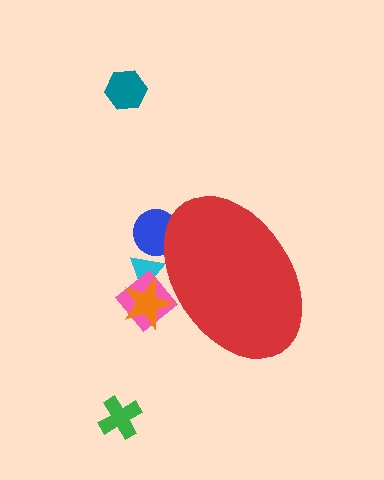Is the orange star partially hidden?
Yes, the orange star is partially hidden behind the red ellipse.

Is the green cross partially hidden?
No, the green cross is fully visible.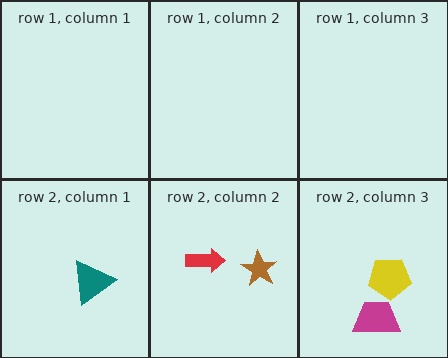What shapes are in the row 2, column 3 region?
The yellow pentagon, the magenta trapezoid.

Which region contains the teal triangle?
The row 2, column 1 region.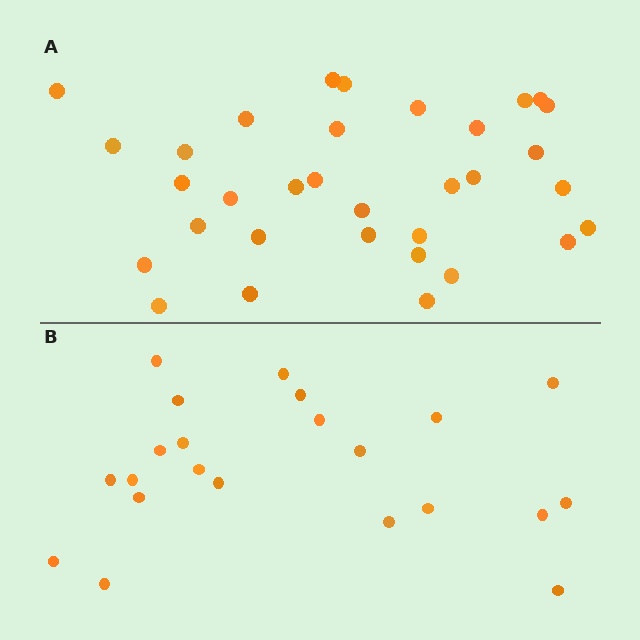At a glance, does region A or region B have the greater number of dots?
Region A (the top region) has more dots.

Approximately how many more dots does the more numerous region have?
Region A has roughly 12 or so more dots than region B.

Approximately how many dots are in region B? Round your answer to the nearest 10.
About 20 dots. (The exact count is 22, which rounds to 20.)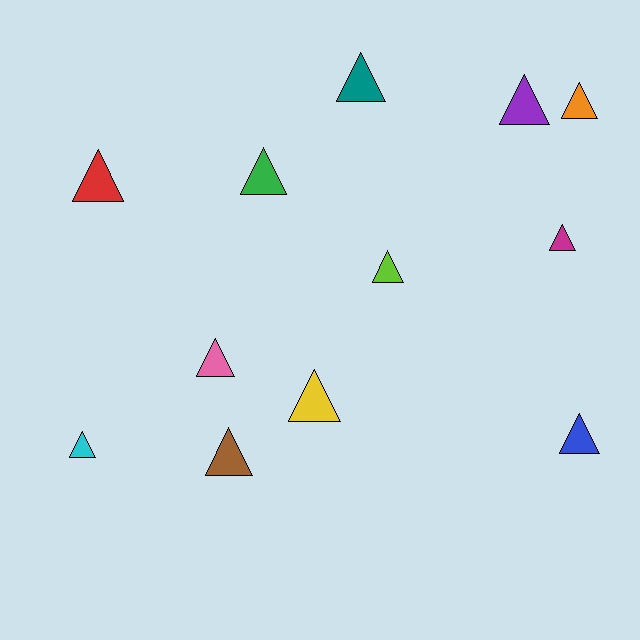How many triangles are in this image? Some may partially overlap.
There are 12 triangles.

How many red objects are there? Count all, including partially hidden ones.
There is 1 red object.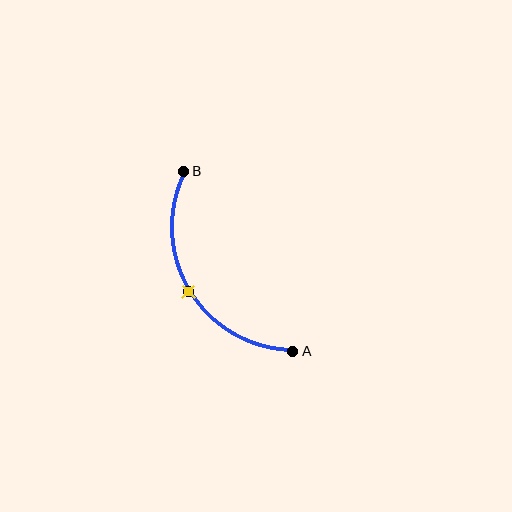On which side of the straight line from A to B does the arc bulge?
The arc bulges to the left of the straight line connecting A and B.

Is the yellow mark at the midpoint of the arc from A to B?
Yes. The yellow mark lies on the arc at equal arc-length from both A and B — it is the arc midpoint.